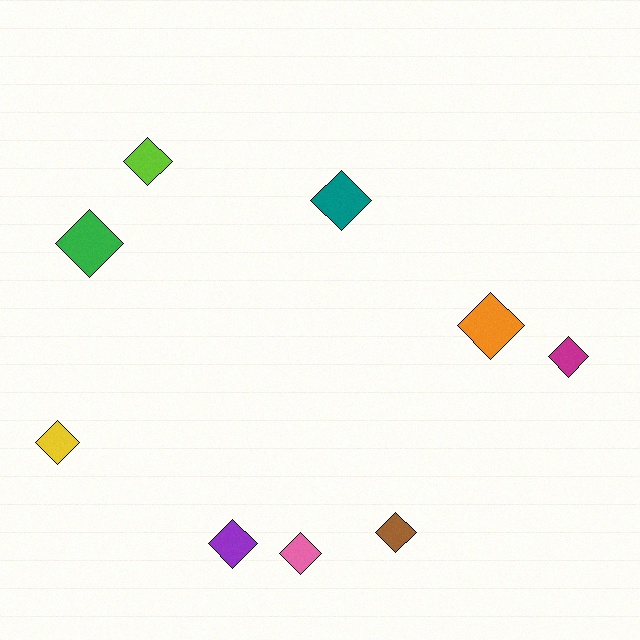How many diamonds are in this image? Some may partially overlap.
There are 9 diamonds.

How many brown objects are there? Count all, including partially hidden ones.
There is 1 brown object.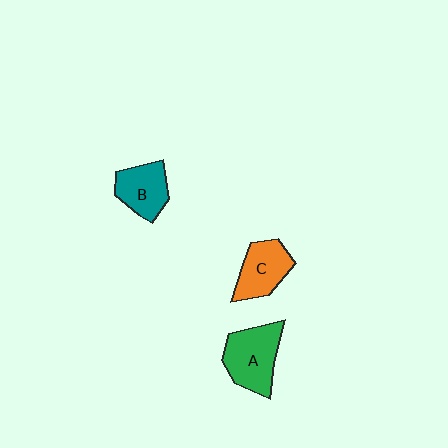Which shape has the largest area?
Shape A (green).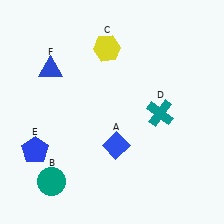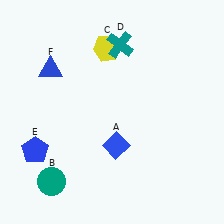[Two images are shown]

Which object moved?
The teal cross (D) moved up.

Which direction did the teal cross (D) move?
The teal cross (D) moved up.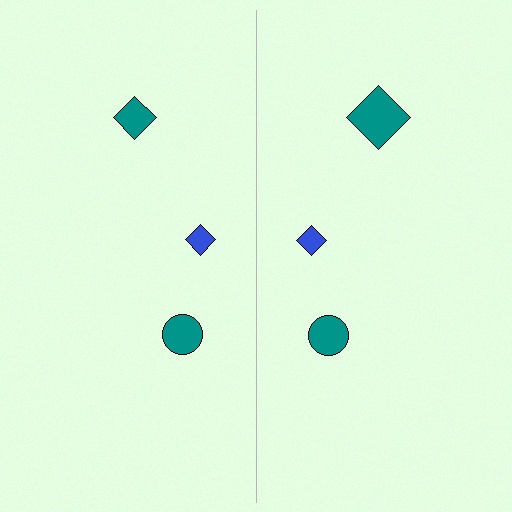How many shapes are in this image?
There are 6 shapes in this image.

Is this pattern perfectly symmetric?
No, the pattern is not perfectly symmetric. The teal diamond on the right side has a different size than its mirror counterpart.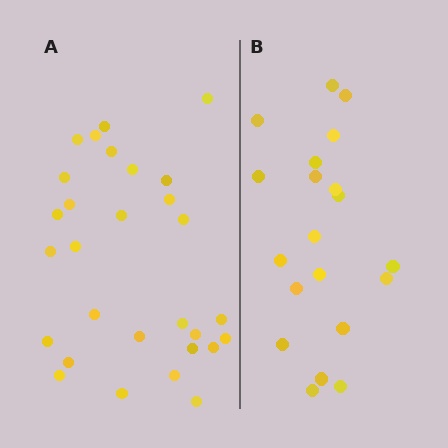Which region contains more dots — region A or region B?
Region A (the left region) has more dots.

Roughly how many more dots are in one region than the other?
Region A has roughly 8 or so more dots than region B.